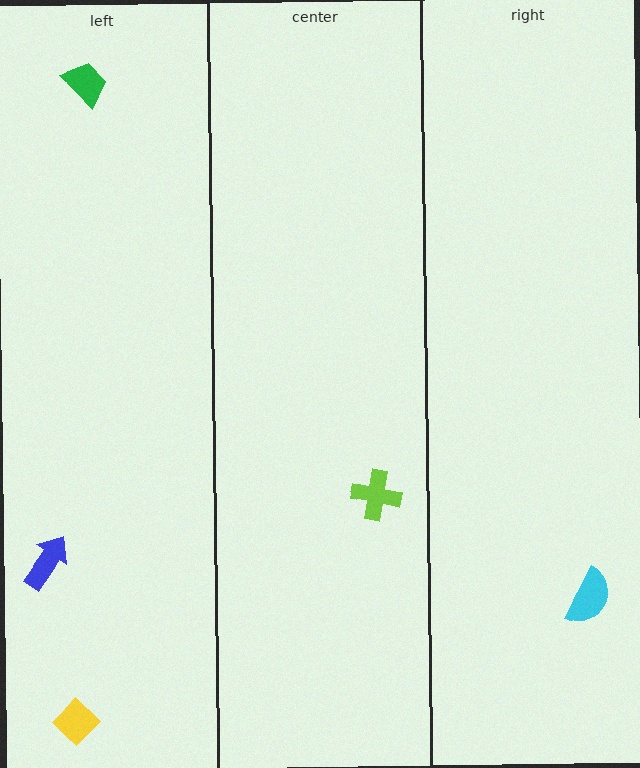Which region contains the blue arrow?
The left region.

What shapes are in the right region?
The cyan semicircle.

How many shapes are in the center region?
1.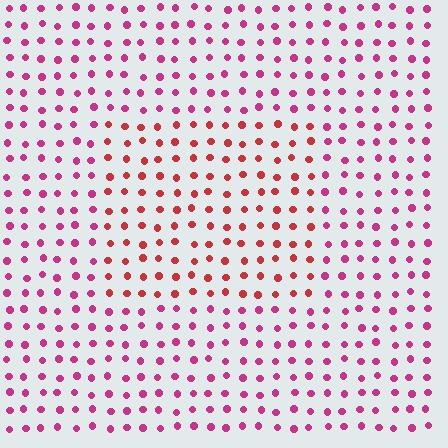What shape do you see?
I see a rectangle.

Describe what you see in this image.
The image is filled with small magenta elements in a uniform arrangement. A rectangle-shaped region is visible where the elements are tinted to a slightly different hue, forming a subtle color boundary.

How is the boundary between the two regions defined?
The boundary is defined purely by a slight shift in hue (about 31 degrees). Spacing, size, and orientation are identical on both sides.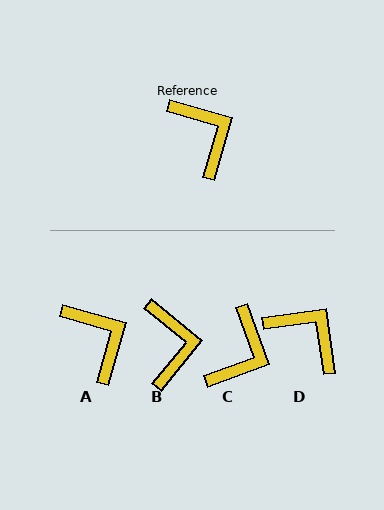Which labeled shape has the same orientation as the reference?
A.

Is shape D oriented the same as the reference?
No, it is off by about 24 degrees.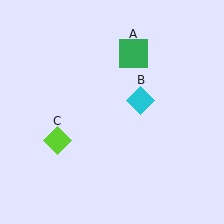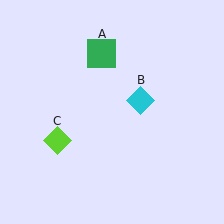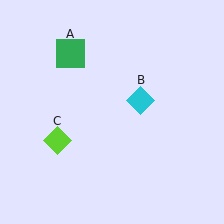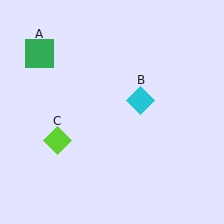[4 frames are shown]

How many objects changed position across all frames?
1 object changed position: green square (object A).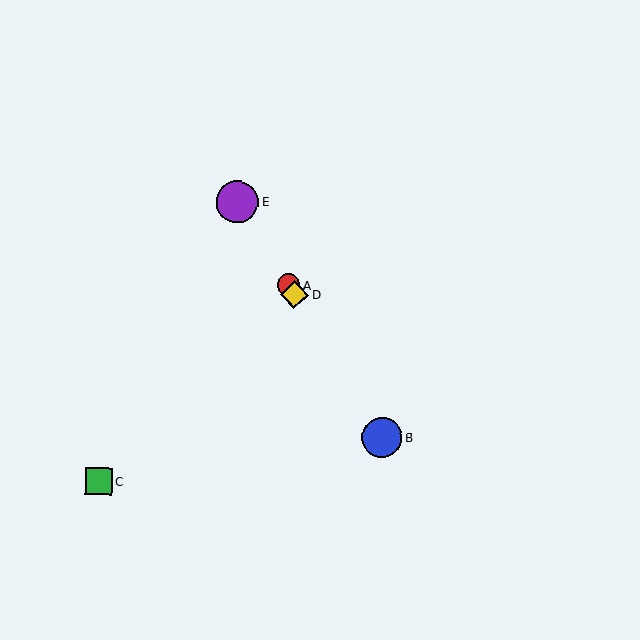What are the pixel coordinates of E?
Object E is at (237, 202).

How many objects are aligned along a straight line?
4 objects (A, B, D, E) are aligned along a straight line.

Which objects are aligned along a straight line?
Objects A, B, D, E are aligned along a straight line.